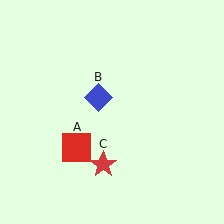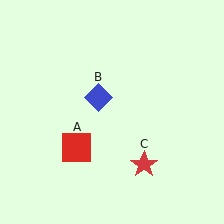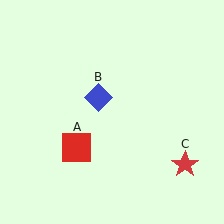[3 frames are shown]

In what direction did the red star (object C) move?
The red star (object C) moved right.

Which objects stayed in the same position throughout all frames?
Red square (object A) and blue diamond (object B) remained stationary.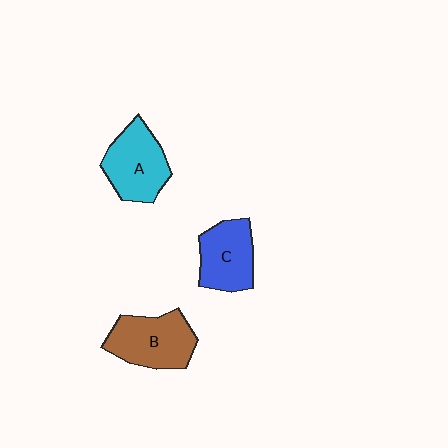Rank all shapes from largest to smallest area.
From largest to smallest: B (brown), A (cyan), C (blue).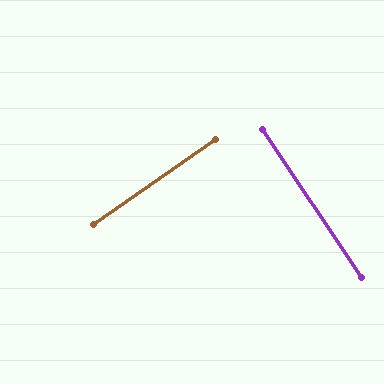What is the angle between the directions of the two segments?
Approximately 89 degrees.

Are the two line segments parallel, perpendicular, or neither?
Perpendicular — they meet at approximately 89°.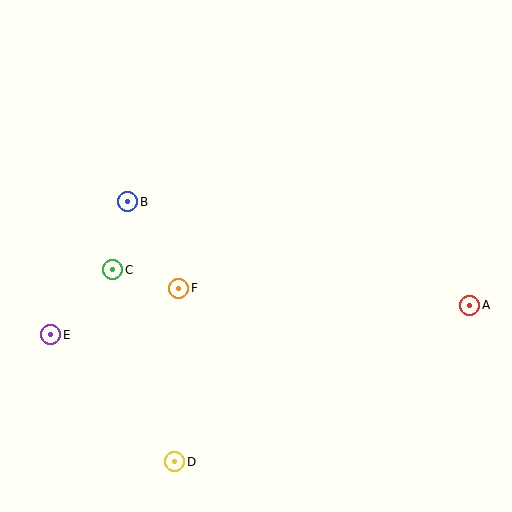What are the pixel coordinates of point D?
Point D is at (175, 462).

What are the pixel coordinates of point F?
Point F is at (179, 288).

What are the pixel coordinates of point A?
Point A is at (470, 305).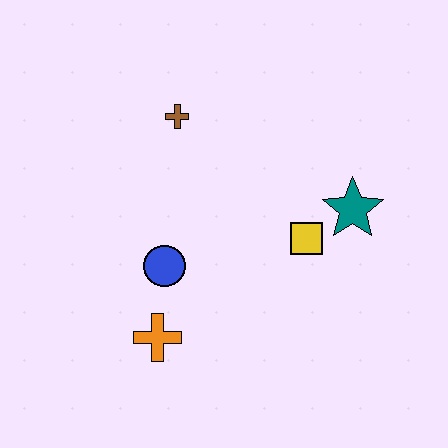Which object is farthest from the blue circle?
The teal star is farthest from the blue circle.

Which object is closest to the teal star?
The yellow square is closest to the teal star.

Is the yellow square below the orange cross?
No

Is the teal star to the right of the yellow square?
Yes